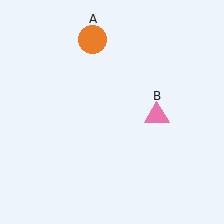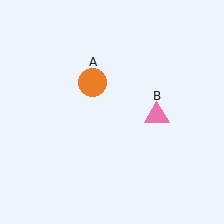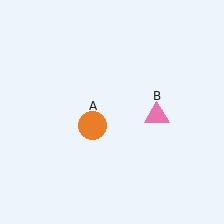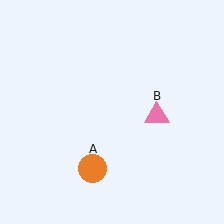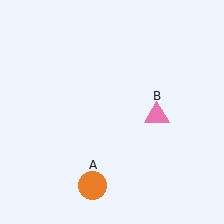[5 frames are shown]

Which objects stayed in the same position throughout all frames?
Pink triangle (object B) remained stationary.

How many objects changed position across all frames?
1 object changed position: orange circle (object A).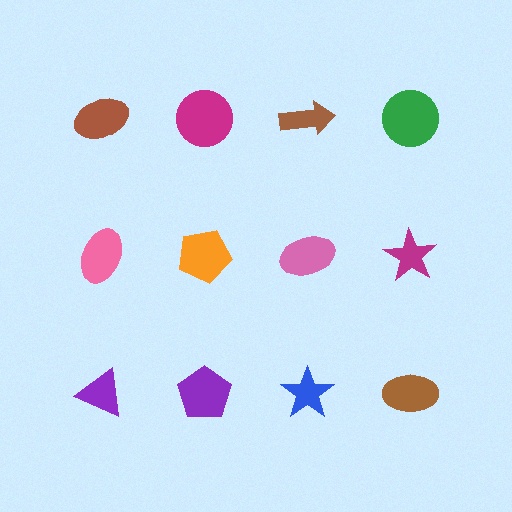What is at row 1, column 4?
A green circle.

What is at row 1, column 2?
A magenta circle.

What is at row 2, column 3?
A pink ellipse.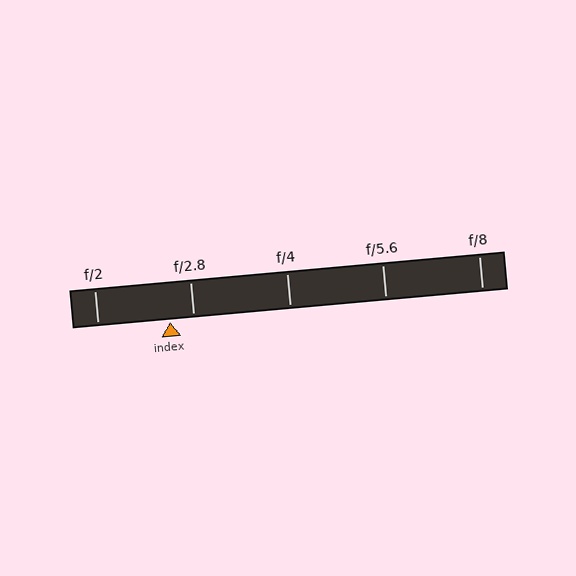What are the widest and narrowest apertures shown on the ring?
The widest aperture shown is f/2 and the narrowest is f/8.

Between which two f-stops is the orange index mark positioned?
The index mark is between f/2 and f/2.8.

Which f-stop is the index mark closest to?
The index mark is closest to f/2.8.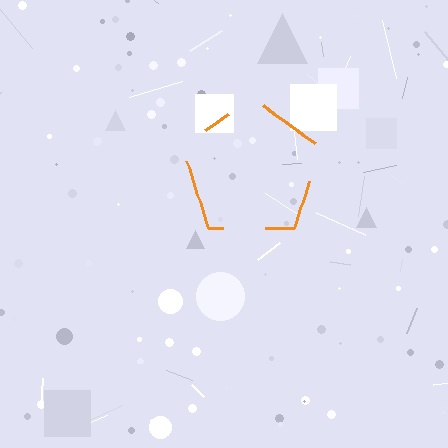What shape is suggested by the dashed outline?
The dashed outline suggests a pentagon.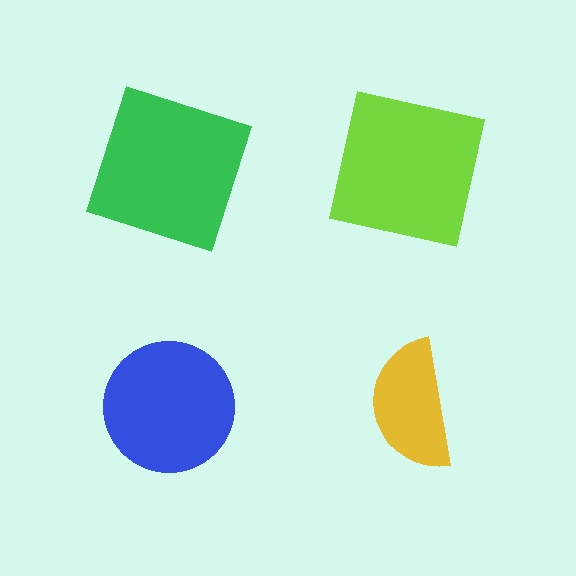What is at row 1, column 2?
A lime square.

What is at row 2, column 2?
A yellow semicircle.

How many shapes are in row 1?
2 shapes.